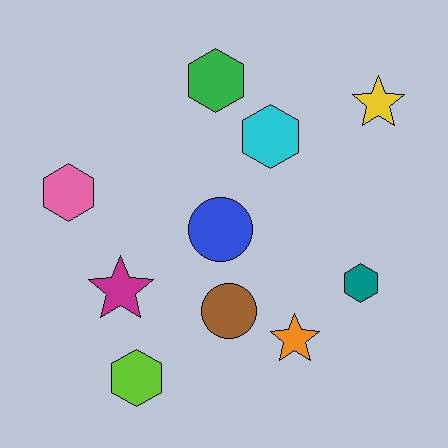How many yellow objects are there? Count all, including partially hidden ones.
There is 1 yellow object.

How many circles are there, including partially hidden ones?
There are 2 circles.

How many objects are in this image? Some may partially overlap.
There are 10 objects.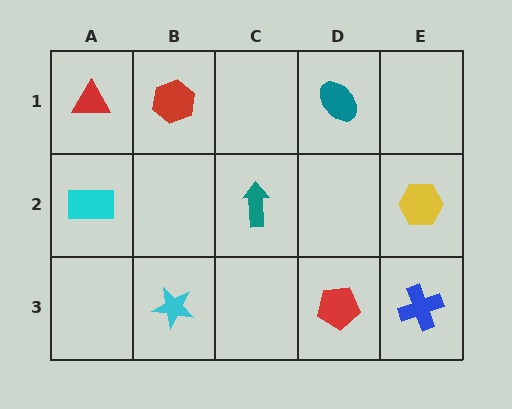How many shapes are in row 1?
3 shapes.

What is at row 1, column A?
A red triangle.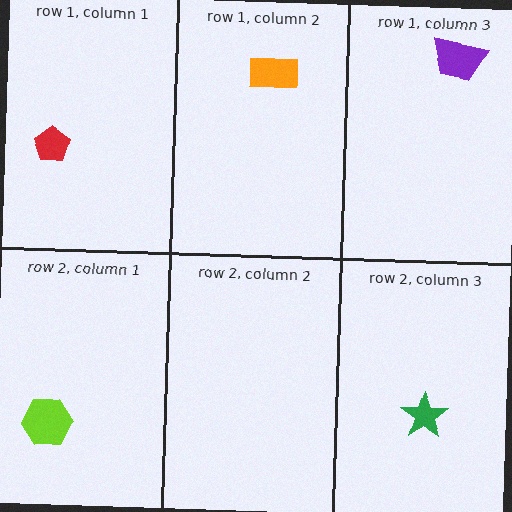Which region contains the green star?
The row 2, column 3 region.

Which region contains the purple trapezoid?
The row 1, column 3 region.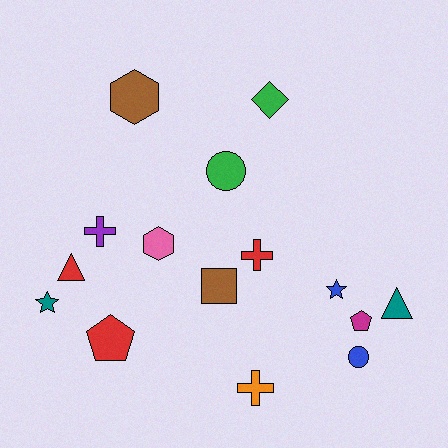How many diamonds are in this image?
There is 1 diamond.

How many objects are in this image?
There are 15 objects.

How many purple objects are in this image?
There is 1 purple object.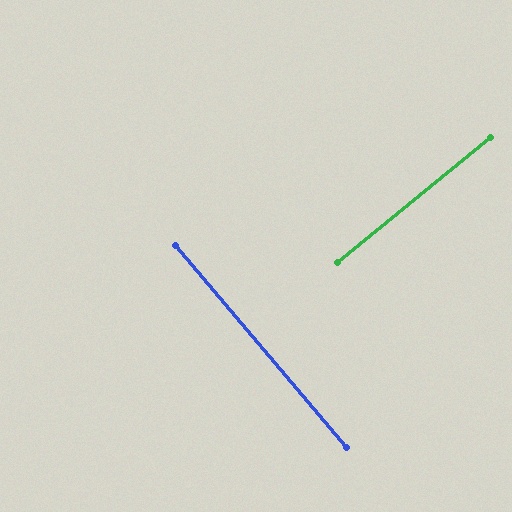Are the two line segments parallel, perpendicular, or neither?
Perpendicular — they meet at approximately 89°.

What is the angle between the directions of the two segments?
Approximately 89 degrees.